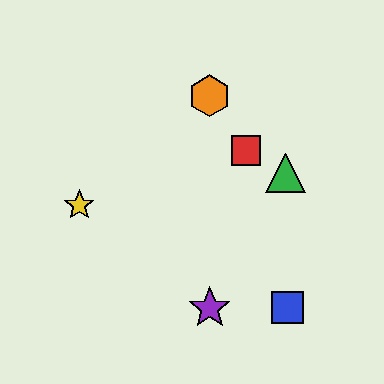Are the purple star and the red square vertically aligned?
No, the purple star is at x≈210 and the red square is at x≈246.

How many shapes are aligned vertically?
2 shapes (the purple star, the orange hexagon) are aligned vertically.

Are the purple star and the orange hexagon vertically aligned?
Yes, both are at x≈210.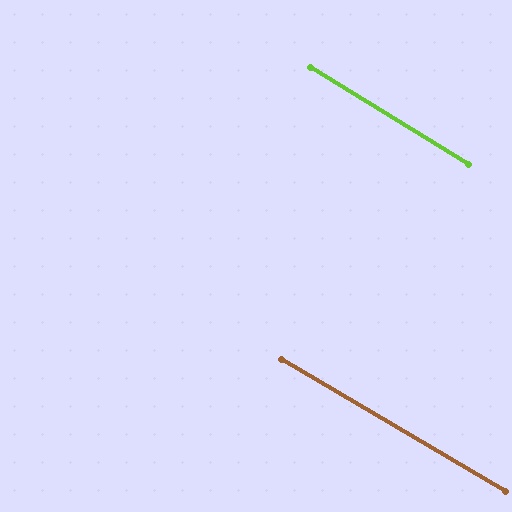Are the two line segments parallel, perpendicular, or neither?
Parallel — their directions differ by only 0.8°.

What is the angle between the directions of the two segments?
Approximately 1 degree.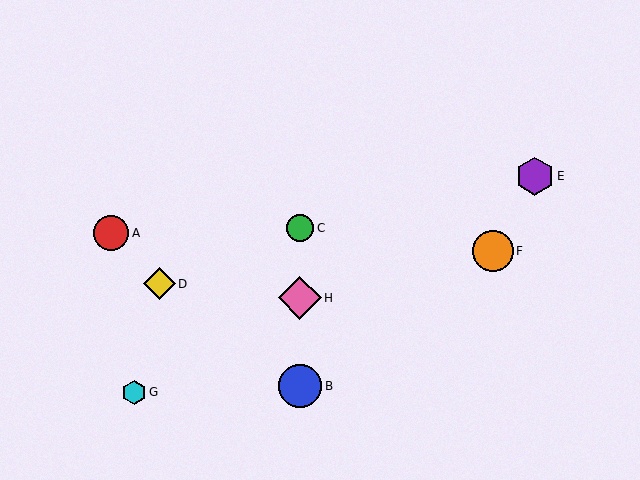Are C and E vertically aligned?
No, C is at x≈300 and E is at x≈535.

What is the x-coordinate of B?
Object B is at x≈300.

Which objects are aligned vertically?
Objects B, C, H are aligned vertically.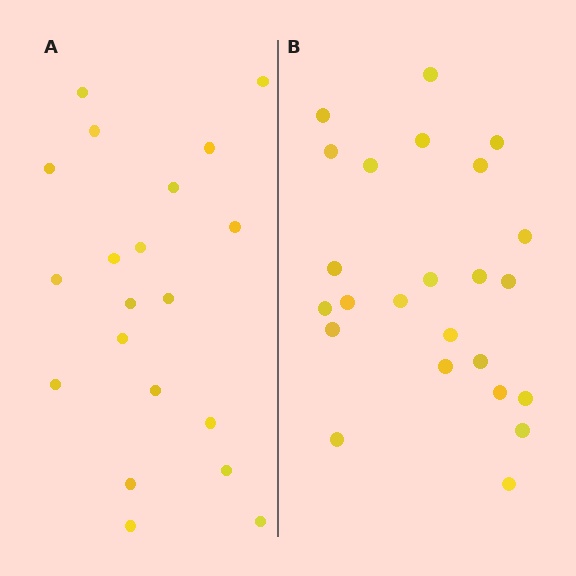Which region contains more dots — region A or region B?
Region B (the right region) has more dots.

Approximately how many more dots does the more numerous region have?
Region B has about 4 more dots than region A.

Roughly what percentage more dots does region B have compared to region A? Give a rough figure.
About 20% more.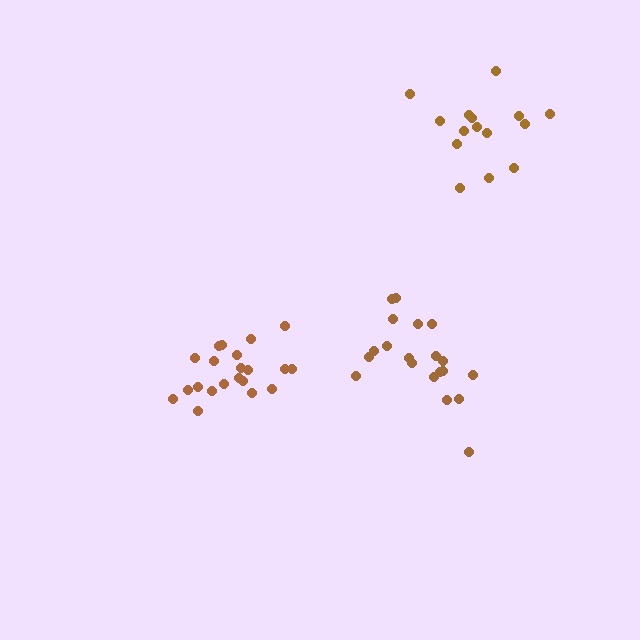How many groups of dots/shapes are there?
There are 3 groups.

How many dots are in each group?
Group 1: 21 dots, Group 2: 15 dots, Group 3: 20 dots (56 total).